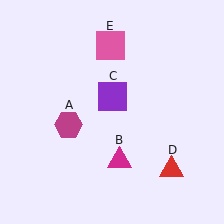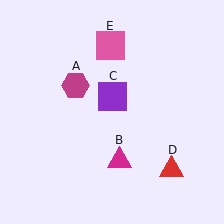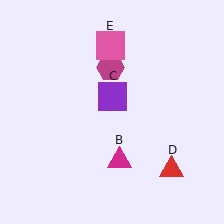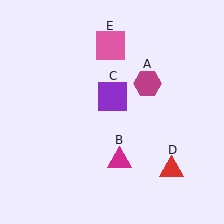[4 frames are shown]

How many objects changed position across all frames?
1 object changed position: magenta hexagon (object A).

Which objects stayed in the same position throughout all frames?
Magenta triangle (object B) and purple square (object C) and red triangle (object D) and pink square (object E) remained stationary.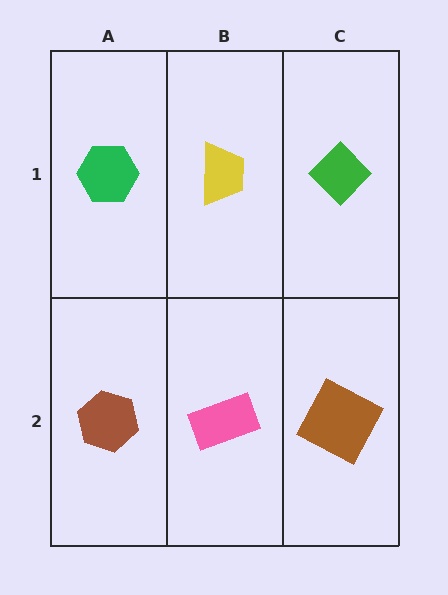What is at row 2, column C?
A brown square.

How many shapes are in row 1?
3 shapes.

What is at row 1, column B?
A yellow trapezoid.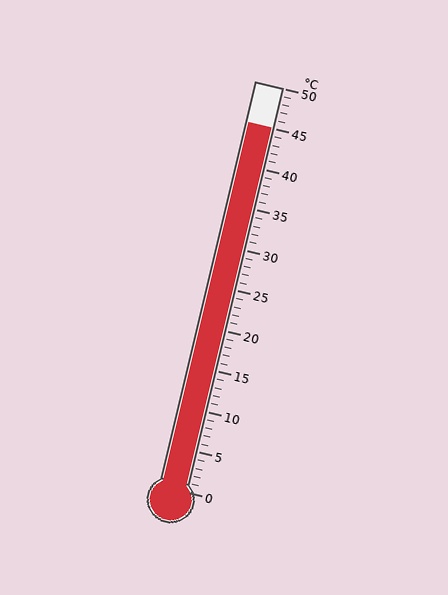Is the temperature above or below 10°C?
The temperature is above 10°C.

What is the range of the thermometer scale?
The thermometer scale ranges from 0°C to 50°C.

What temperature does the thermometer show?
The thermometer shows approximately 45°C.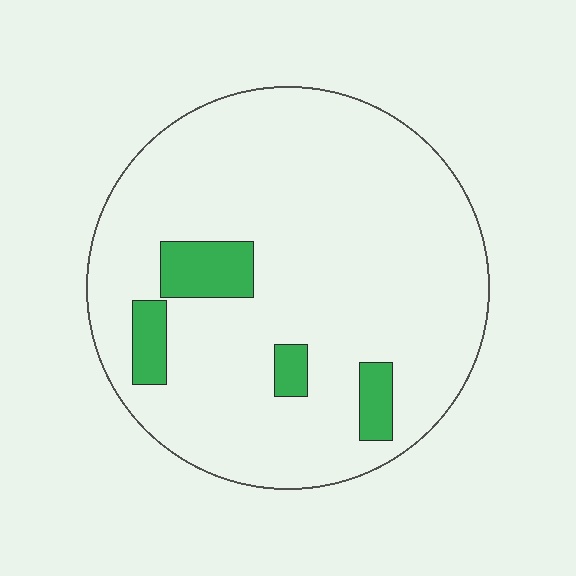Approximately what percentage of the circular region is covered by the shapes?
Approximately 10%.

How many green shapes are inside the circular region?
4.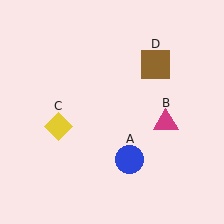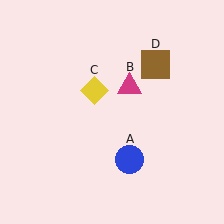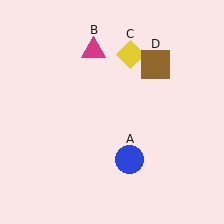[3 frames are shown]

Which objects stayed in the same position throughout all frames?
Blue circle (object A) and brown square (object D) remained stationary.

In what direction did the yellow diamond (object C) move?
The yellow diamond (object C) moved up and to the right.